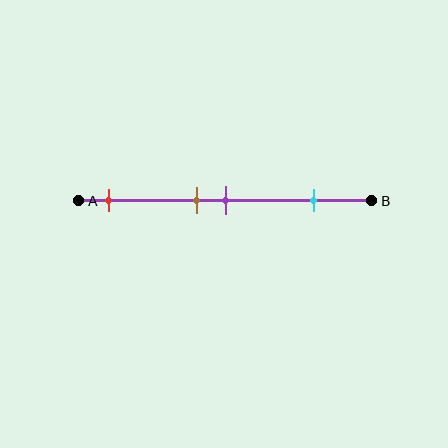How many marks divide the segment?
There are 4 marks dividing the segment.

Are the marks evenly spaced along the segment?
No, the marks are not evenly spaced.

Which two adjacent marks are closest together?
The brown and purple marks are the closest adjacent pair.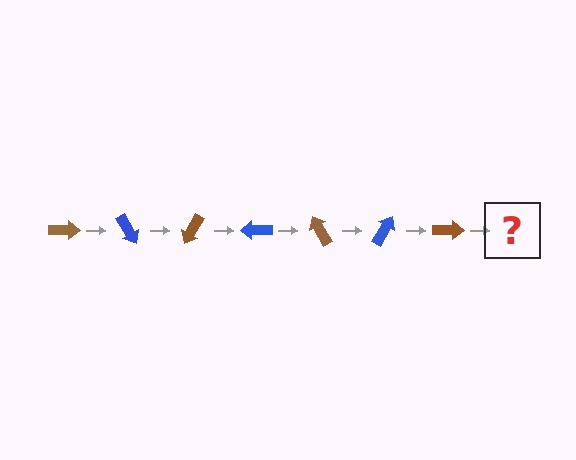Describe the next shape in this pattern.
It should be a blue arrow, rotated 420 degrees from the start.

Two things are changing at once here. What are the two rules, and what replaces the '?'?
The two rules are that it rotates 60 degrees each step and the color cycles through brown and blue. The '?' should be a blue arrow, rotated 420 degrees from the start.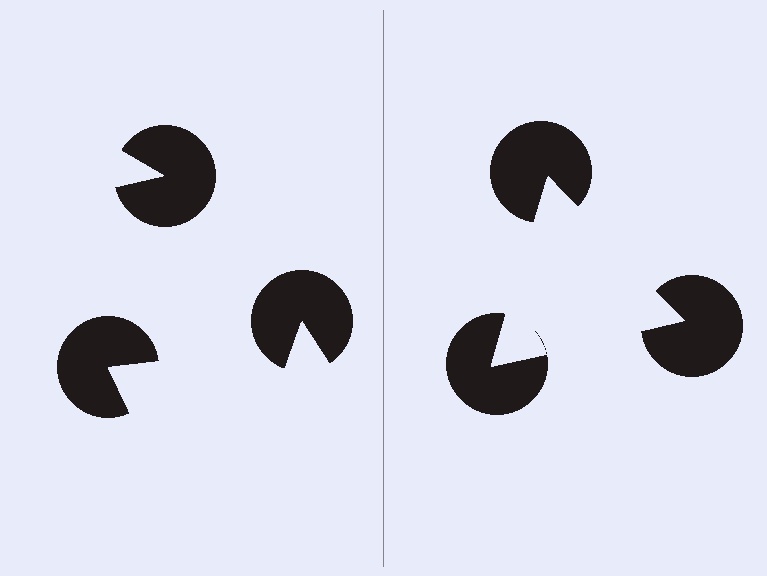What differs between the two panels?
The pac-man discs are positioned identically on both sides; only the wedge orientations differ. On the right they align to a triangle; on the left they are misaligned.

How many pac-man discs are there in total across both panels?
6 — 3 on each side.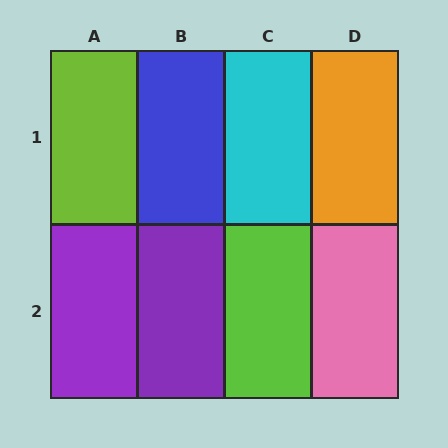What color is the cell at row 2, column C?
Lime.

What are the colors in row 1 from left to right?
Lime, blue, cyan, orange.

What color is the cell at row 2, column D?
Pink.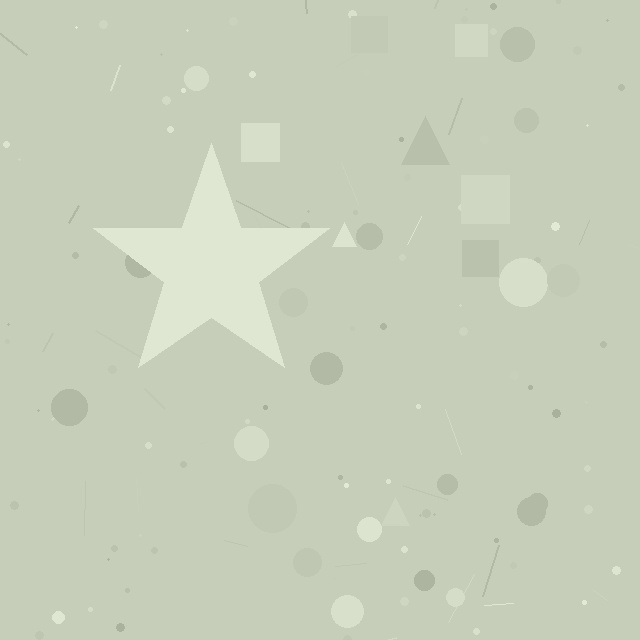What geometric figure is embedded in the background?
A star is embedded in the background.